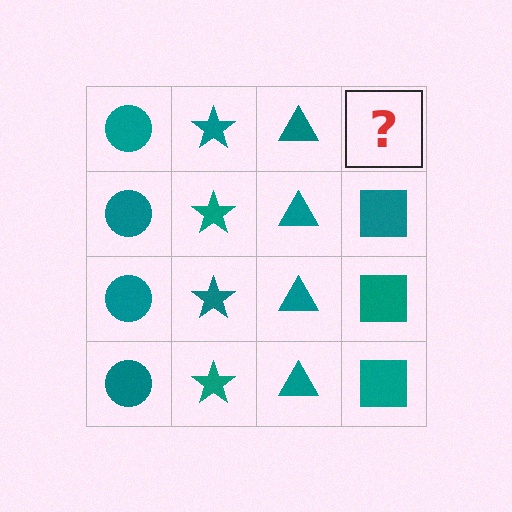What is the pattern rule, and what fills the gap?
The rule is that each column has a consistent shape. The gap should be filled with a teal square.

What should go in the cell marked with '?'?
The missing cell should contain a teal square.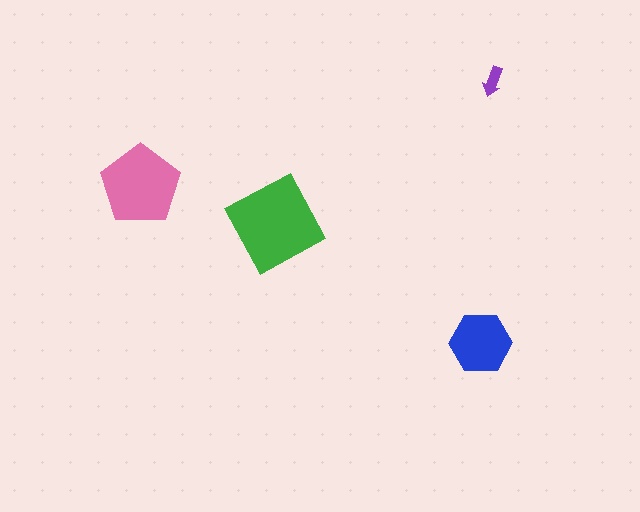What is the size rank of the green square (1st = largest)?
1st.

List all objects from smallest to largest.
The purple arrow, the blue hexagon, the pink pentagon, the green square.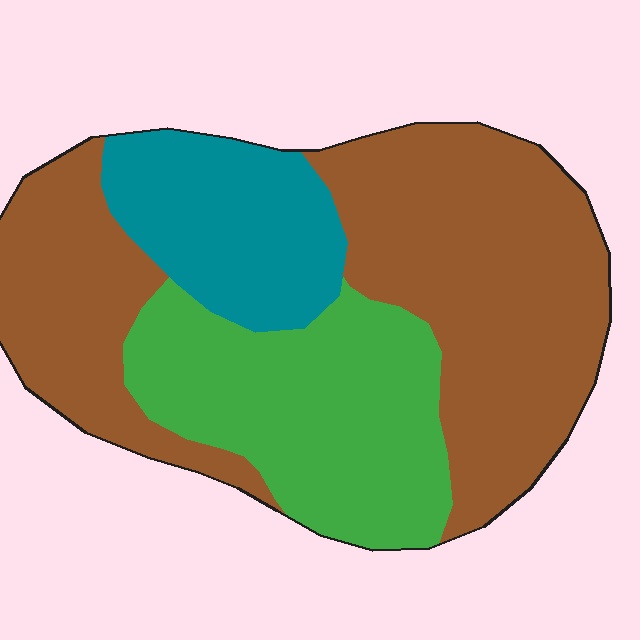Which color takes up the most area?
Brown, at roughly 55%.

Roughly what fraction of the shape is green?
Green takes up about one quarter (1/4) of the shape.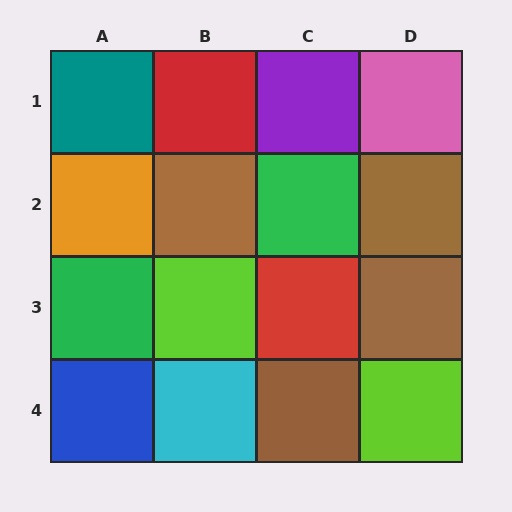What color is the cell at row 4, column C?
Brown.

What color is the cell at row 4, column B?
Cyan.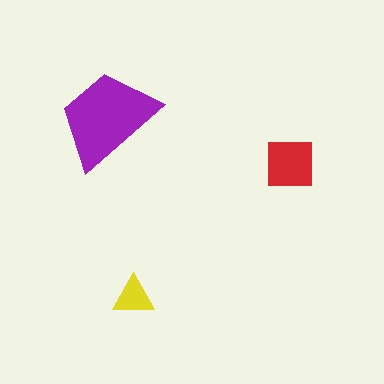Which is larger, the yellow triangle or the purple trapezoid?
The purple trapezoid.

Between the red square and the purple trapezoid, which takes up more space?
The purple trapezoid.